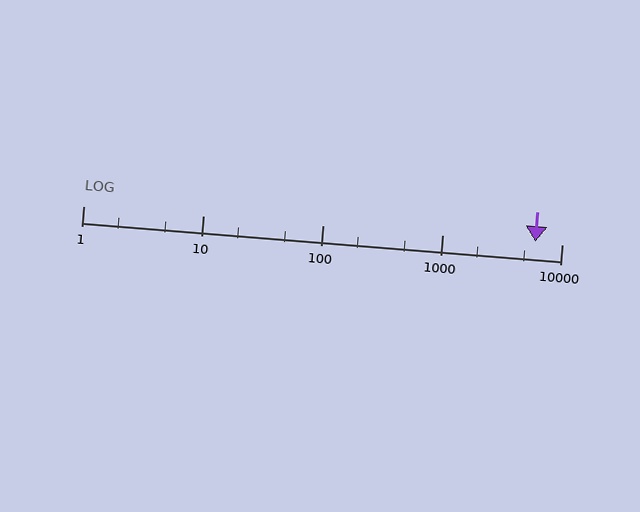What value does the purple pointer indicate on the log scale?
The pointer indicates approximately 6000.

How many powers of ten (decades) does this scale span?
The scale spans 4 decades, from 1 to 10000.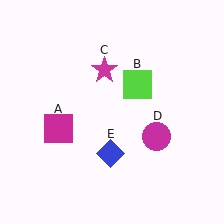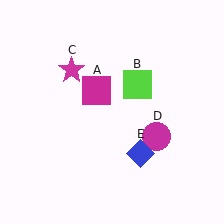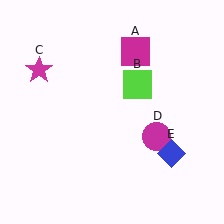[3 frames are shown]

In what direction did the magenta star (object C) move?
The magenta star (object C) moved left.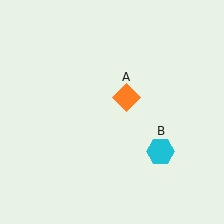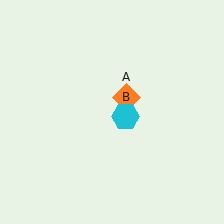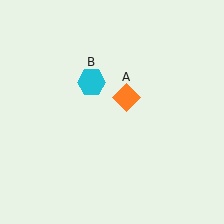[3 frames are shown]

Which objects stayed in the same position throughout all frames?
Orange diamond (object A) remained stationary.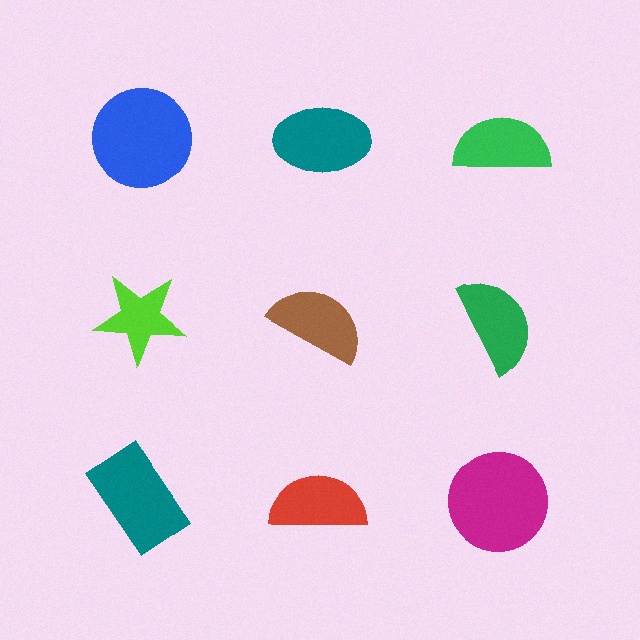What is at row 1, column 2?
A teal ellipse.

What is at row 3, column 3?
A magenta circle.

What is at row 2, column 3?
A green semicircle.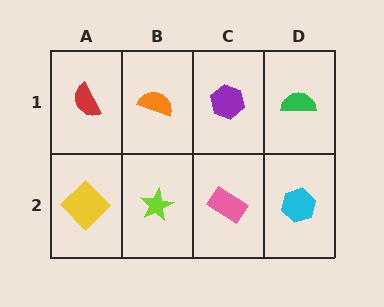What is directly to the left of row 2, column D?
A pink rectangle.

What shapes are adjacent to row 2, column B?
An orange semicircle (row 1, column B), a yellow diamond (row 2, column A), a pink rectangle (row 2, column C).